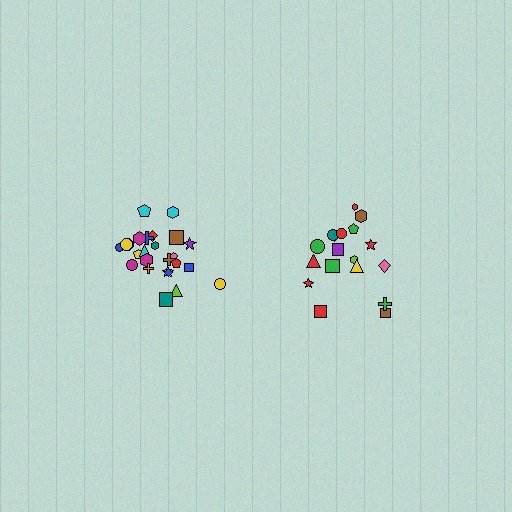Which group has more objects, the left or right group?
The left group.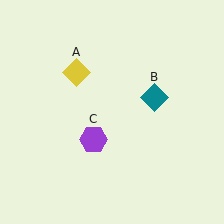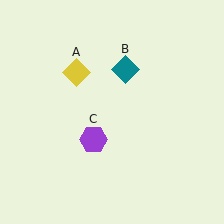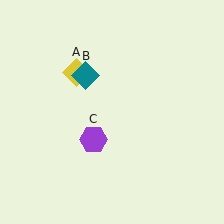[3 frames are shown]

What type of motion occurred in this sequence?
The teal diamond (object B) rotated counterclockwise around the center of the scene.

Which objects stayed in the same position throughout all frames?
Yellow diamond (object A) and purple hexagon (object C) remained stationary.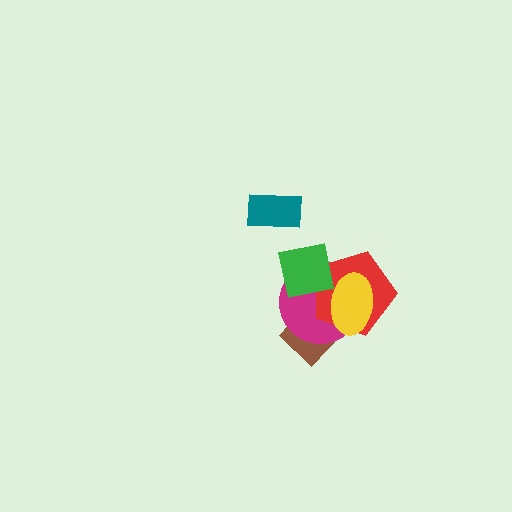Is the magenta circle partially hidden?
Yes, it is partially covered by another shape.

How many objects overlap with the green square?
3 objects overlap with the green square.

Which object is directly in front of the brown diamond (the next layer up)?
The magenta circle is directly in front of the brown diamond.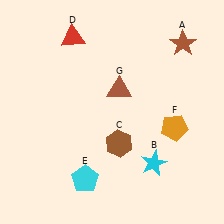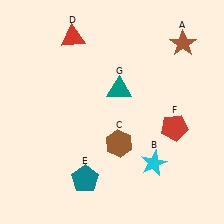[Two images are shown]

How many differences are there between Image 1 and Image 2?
There are 3 differences between the two images.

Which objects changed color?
E changed from cyan to teal. F changed from orange to red. G changed from brown to teal.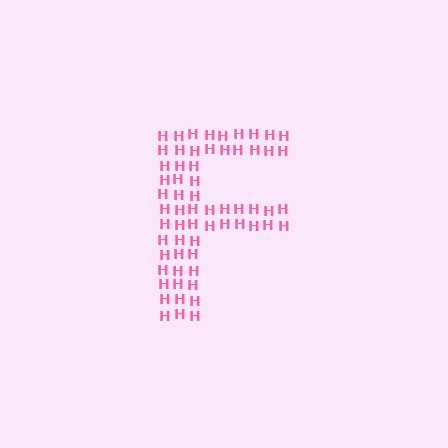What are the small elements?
The small elements are letter H's.